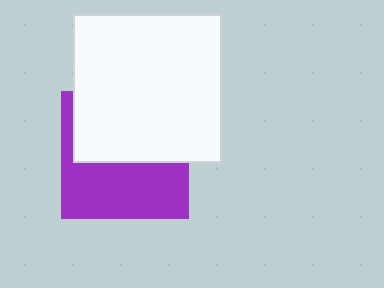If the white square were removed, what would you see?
You would see the complete purple square.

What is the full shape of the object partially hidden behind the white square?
The partially hidden object is a purple square.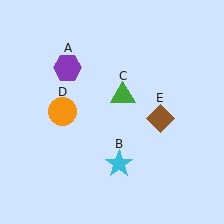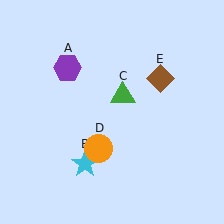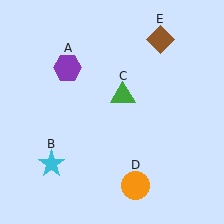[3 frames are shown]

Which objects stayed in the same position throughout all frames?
Purple hexagon (object A) and green triangle (object C) remained stationary.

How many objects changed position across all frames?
3 objects changed position: cyan star (object B), orange circle (object D), brown diamond (object E).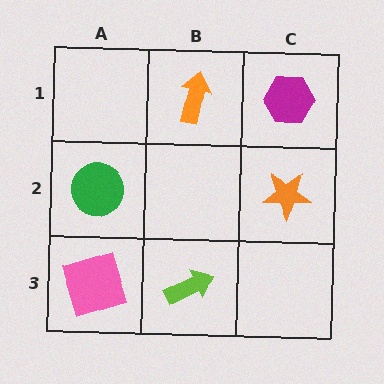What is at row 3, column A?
A pink square.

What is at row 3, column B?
A lime arrow.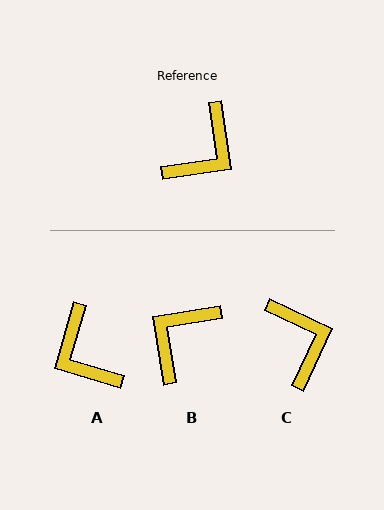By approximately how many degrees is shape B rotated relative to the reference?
Approximately 180 degrees clockwise.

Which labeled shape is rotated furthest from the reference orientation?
B, about 180 degrees away.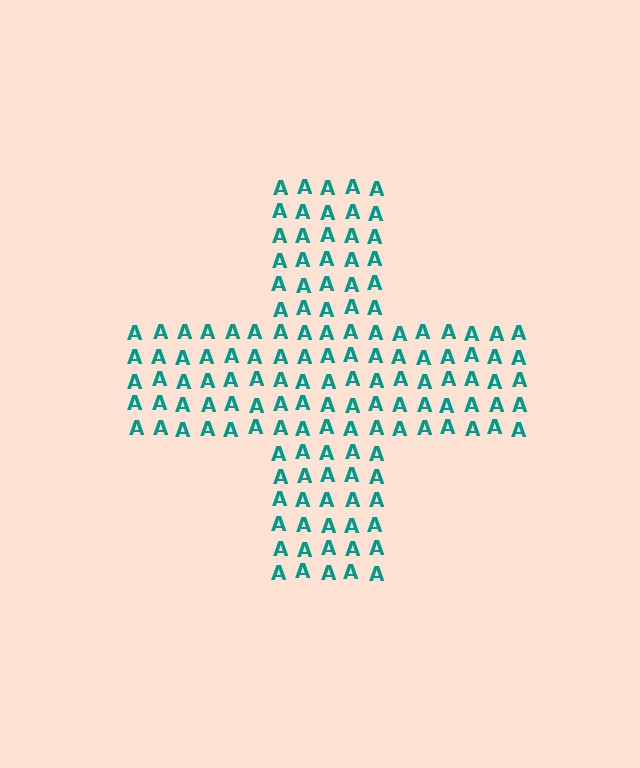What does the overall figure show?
The overall figure shows a cross.